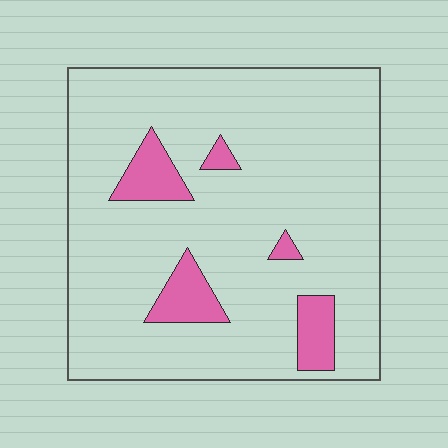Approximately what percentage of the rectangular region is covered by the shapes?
Approximately 10%.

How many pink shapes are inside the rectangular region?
5.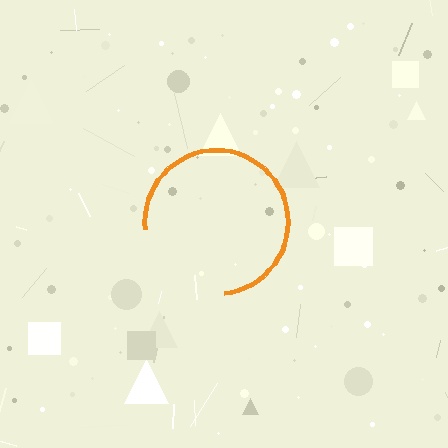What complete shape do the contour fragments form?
The contour fragments form a circle.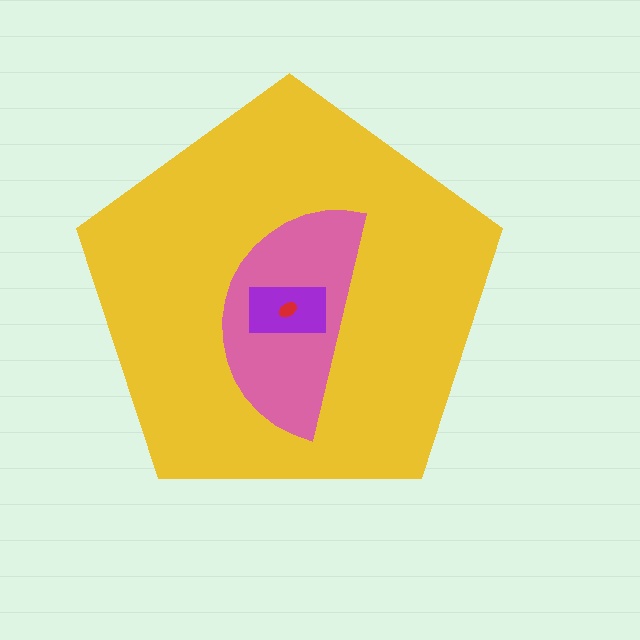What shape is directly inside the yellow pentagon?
The pink semicircle.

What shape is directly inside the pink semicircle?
The purple rectangle.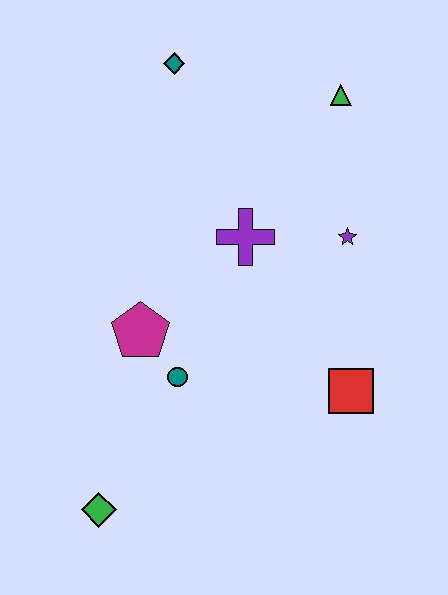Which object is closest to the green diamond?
The teal circle is closest to the green diamond.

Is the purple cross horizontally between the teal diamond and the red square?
Yes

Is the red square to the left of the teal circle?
No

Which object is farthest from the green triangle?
The green diamond is farthest from the green triangle.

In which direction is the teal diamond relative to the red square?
The teal diamond is above the red square.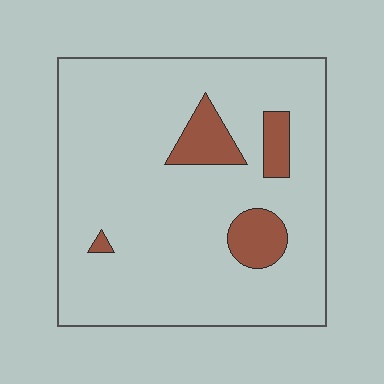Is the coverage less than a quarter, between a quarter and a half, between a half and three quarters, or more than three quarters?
Less than a quarter.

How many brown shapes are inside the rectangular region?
4.